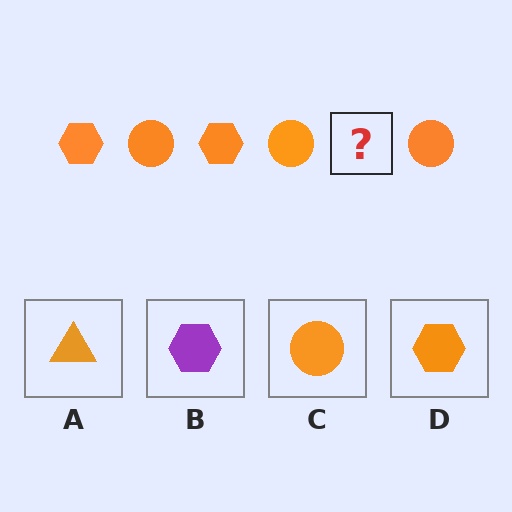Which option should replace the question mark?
Option D.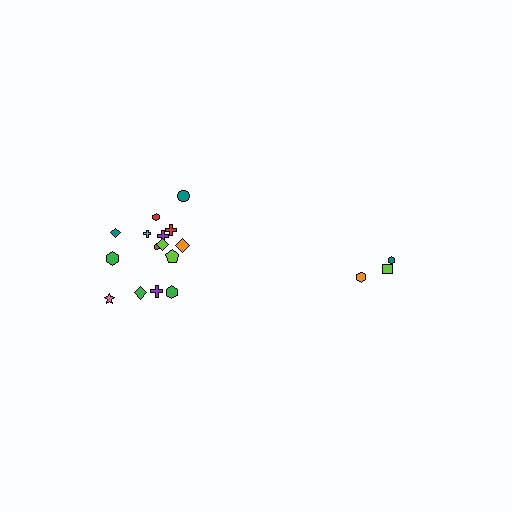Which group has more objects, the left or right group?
The left group.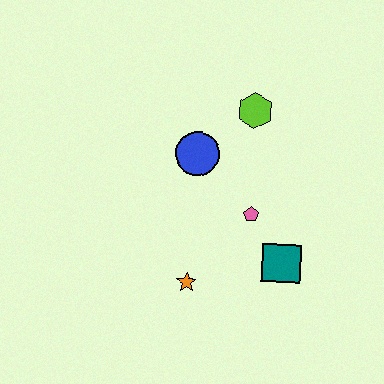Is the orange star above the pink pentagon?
No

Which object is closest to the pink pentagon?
The teal square is closest to the pink pentagon.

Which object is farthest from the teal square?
The lime hexagon is farthest from the teal square.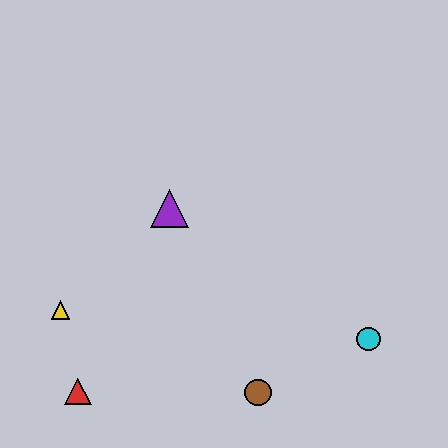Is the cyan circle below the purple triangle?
Yes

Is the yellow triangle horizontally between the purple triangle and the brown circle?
No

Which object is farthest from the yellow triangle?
The cyan circle is farthest from the yellow triangle.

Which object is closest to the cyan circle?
The brown circle is closest to the cyan circle.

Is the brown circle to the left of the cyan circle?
Yes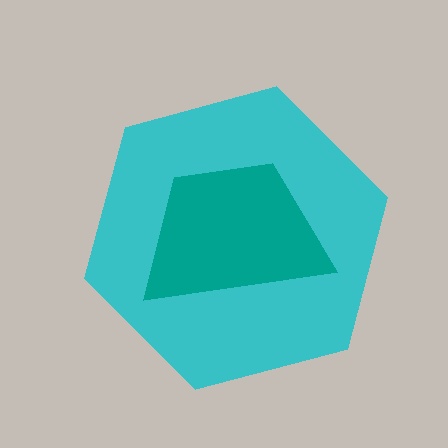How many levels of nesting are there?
2.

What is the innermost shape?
The teal trapezoid.